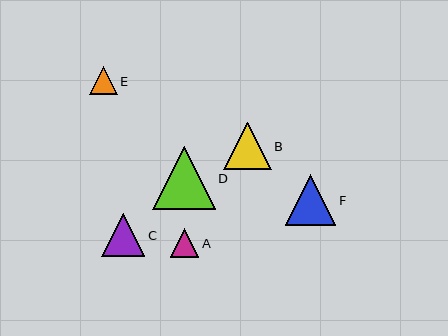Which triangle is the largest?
Triangle D is the largest with a size of approximately 62 pixels.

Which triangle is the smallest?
Triangle E is the smallest with a size of approximately 28 pixels.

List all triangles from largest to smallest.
From largest to smallest: D, F, B, C, A, E.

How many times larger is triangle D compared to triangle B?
Triangle D is approximately 1.3 times the size of triangle B.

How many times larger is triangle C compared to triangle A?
Triangle C is approximately 1.5 times the size of triangle A.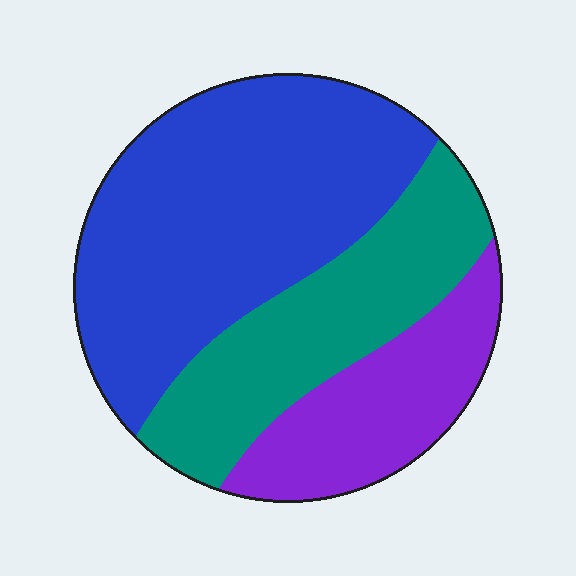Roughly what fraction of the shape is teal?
Teal takes up about one quarter (1/4) of the shape.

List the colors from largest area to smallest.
From largest to smallest: blue, teal, purple.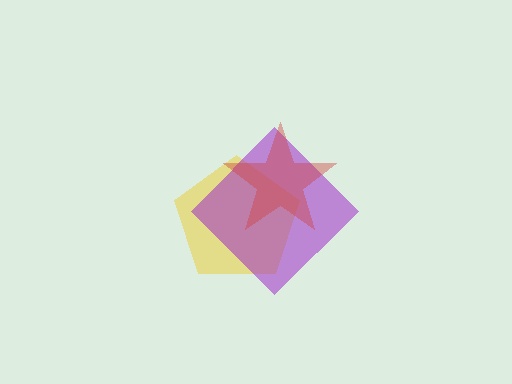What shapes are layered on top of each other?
The layered shapes are: a yellow pentagon, a purple diamond, a red star.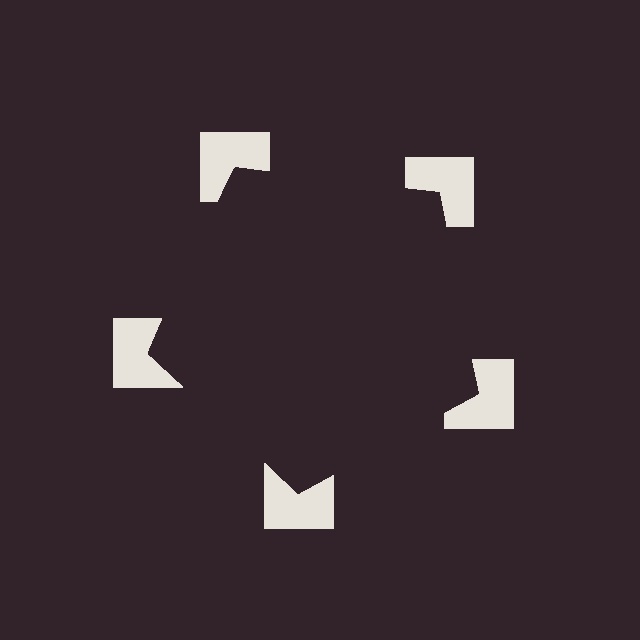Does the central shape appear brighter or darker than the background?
It typically appears slightly darker than the background, even though no actual brightness change is drawn.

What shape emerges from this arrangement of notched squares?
An illusory pentagon — its edges are inferred from the aligned wedge cuts in the notched squares, not physically drawn.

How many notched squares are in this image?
There are 5 — one at each vertex of the illusory pentagon.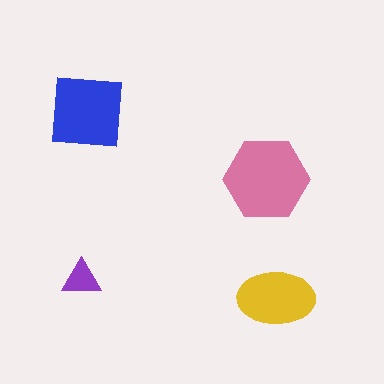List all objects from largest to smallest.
The pink hexagon, the blue square, the yellow ellipse, the purple triangle.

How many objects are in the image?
There are 4 objects in the image.